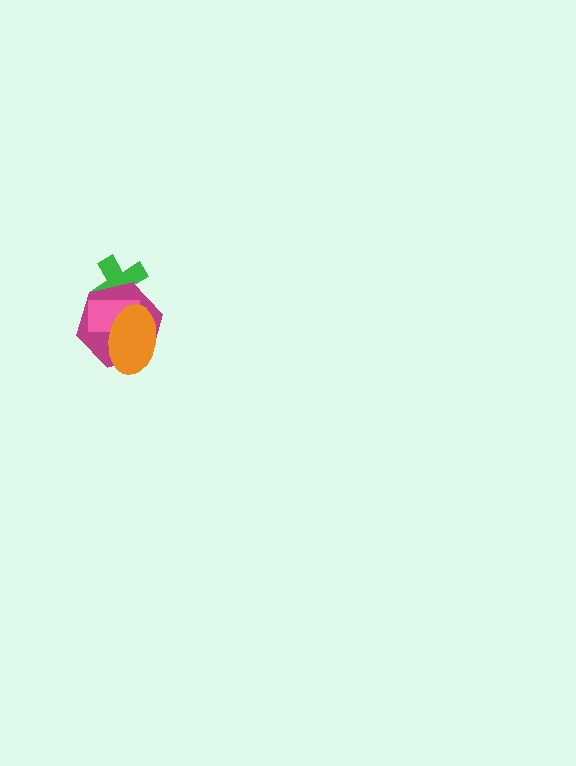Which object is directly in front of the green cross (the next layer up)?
The magenta hexagon is directly in front of the green cross.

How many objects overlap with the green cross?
3 objects overlap with the green cross.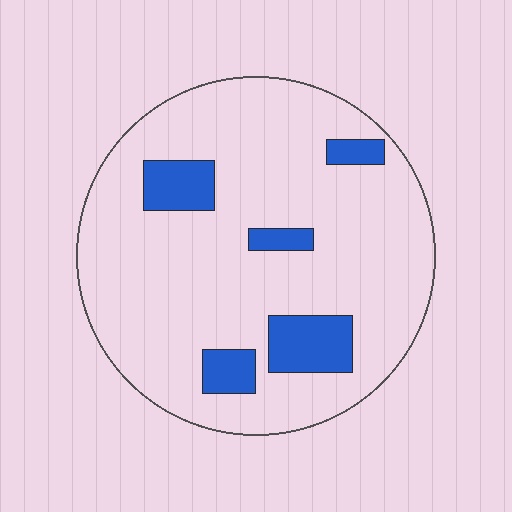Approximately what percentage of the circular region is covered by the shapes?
Approximately 15%.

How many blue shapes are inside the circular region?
5.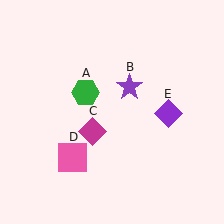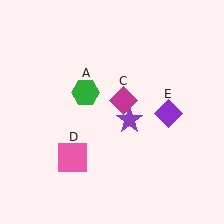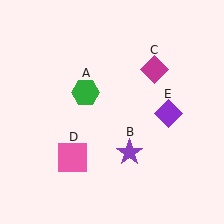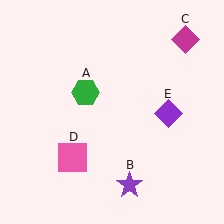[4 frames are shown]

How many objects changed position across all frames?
2 objects changed position: purple star (object B), magenta diamond (object C).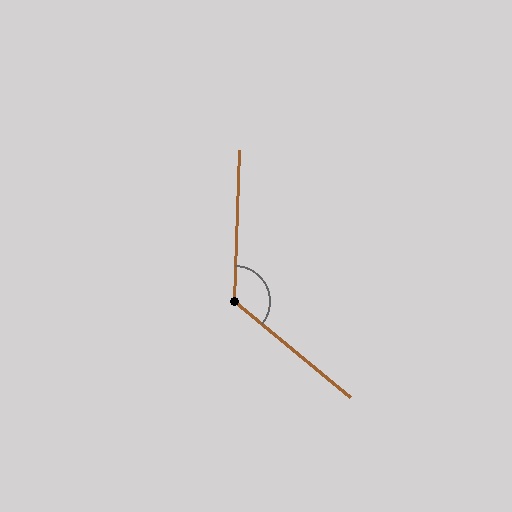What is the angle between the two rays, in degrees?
Approximately 128 degrees.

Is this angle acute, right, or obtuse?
It is obtuse.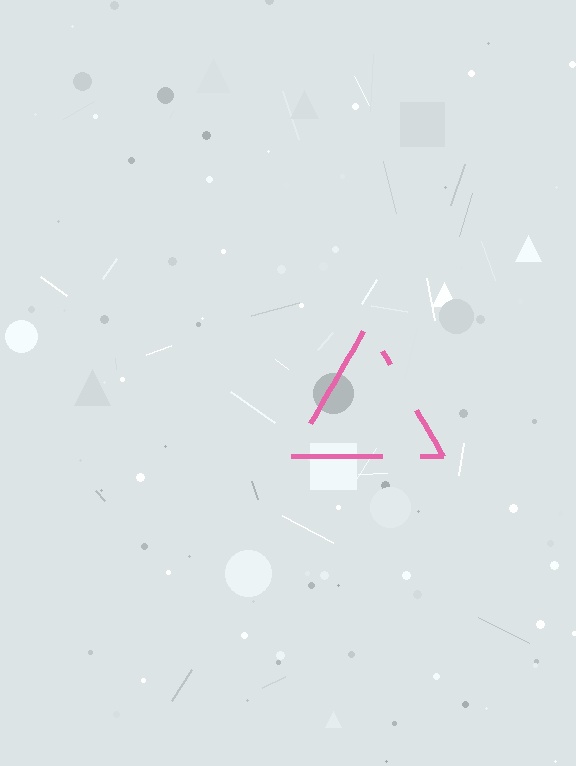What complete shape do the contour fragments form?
The contour fragments form a triangle.